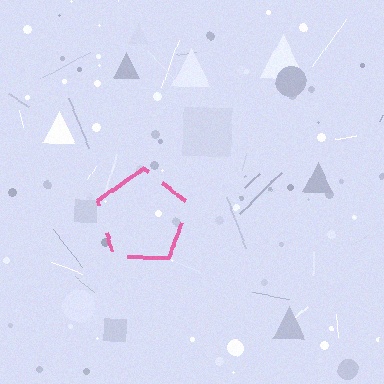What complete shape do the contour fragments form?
The contour fragments form a pentagon.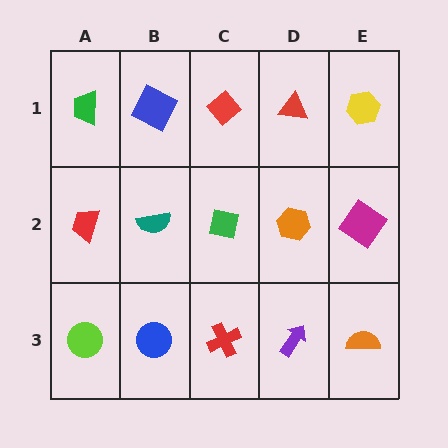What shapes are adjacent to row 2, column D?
A red triangle (row 1, column D), a purple arrow (row 3, column D), a green square (row 2, column C), a magenta diamond (row 2, column E).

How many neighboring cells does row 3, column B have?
3.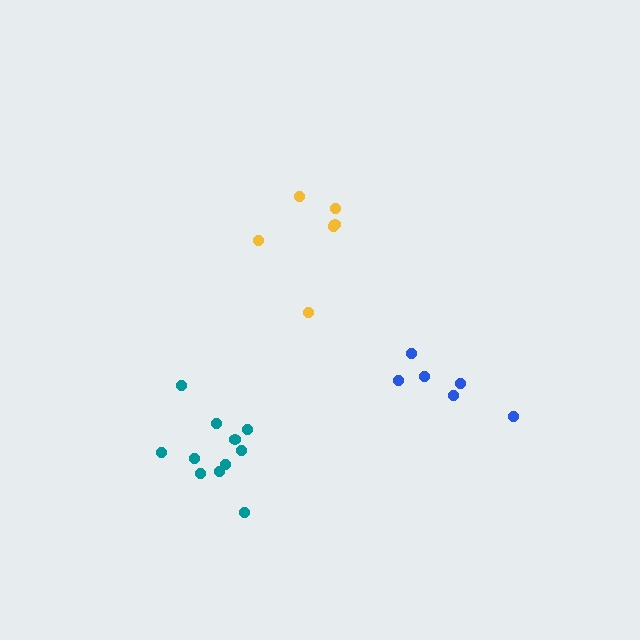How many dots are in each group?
Group 1: 6 dots, Group 2: 11 dots, Group 3: 6 dots (23 total).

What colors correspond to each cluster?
The clusters are colored: yellow, teal, blue.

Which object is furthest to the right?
The blue cluster is rightmost.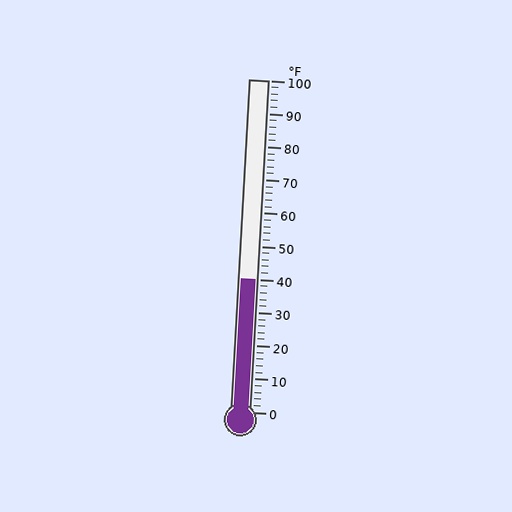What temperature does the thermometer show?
The thermometer shows approximately 40°F.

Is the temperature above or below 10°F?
The temperature is above 10°F.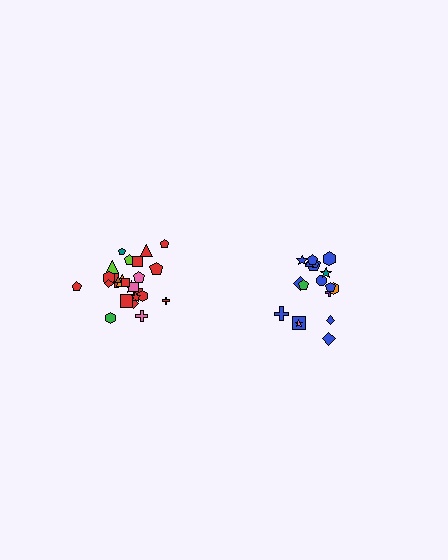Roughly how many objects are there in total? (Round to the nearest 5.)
Roughly 45 objects in total.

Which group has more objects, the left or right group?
The left group.